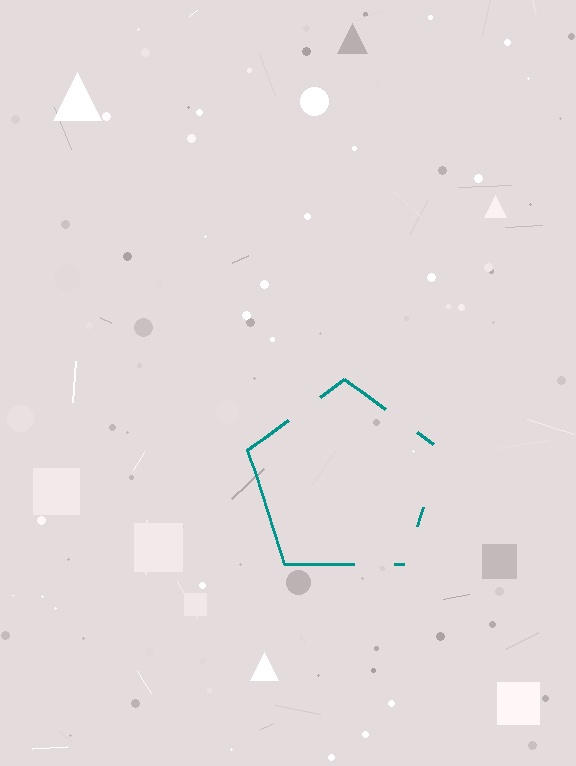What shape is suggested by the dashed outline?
The dashed outline suggests a pentagon.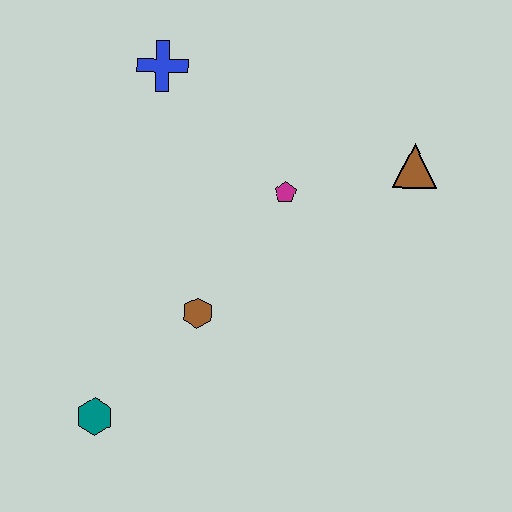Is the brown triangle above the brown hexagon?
Yes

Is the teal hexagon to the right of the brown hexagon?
No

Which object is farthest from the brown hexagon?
The brown triangle is farthest from the brown hexagon.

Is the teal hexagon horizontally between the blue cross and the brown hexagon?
No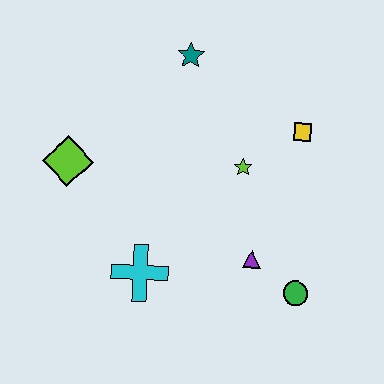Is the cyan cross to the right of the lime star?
No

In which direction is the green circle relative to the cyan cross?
The green circle is to the right of the cyan cross.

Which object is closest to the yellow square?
The lime star is closest to the yellow square.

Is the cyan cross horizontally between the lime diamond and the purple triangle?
Yes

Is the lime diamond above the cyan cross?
Yes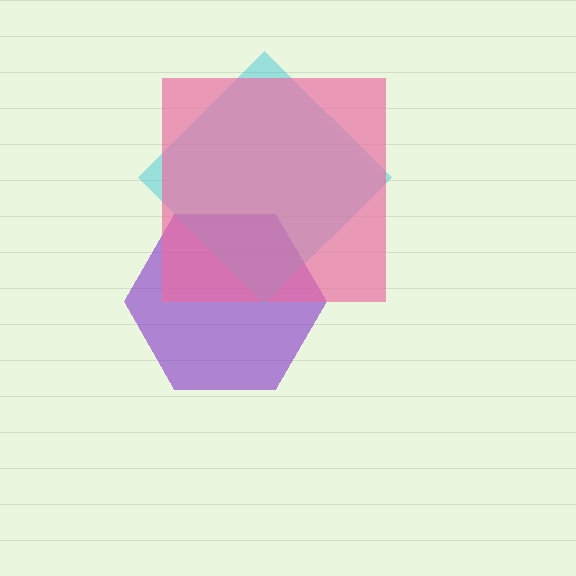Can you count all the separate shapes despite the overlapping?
Yes, there are 3 separate shapes.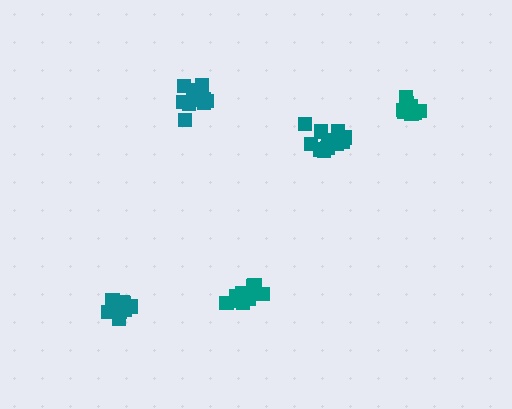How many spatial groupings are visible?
There are 5 spatial groupings.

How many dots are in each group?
Group 1: 12 dots, Group 2: 12 dots, Group 3: 12 dots, Group 4: 10 dots, Group 5: 9 dots (55 total).